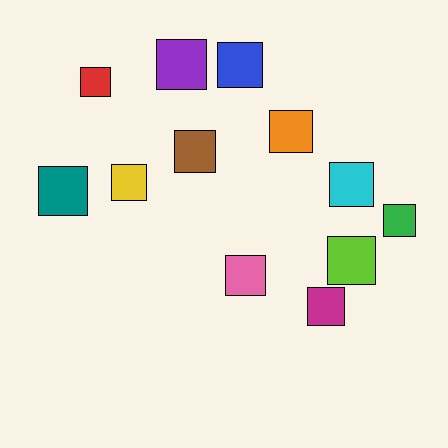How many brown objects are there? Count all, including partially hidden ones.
There is 1 brown object.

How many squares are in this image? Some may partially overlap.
There are 12 squares.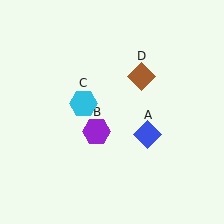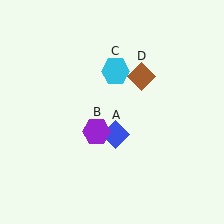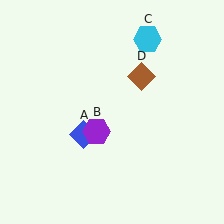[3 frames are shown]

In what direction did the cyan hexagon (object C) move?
The cyan hexagon (object C) moved up and to the right.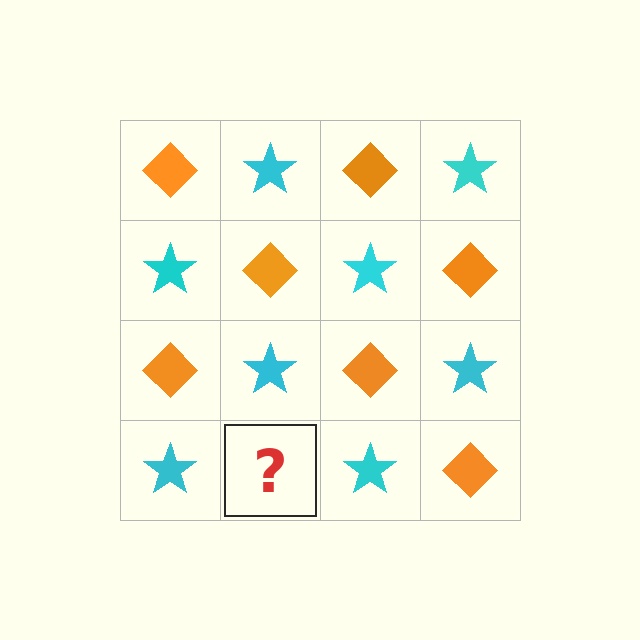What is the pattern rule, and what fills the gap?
The rule is that it alternates orange diamond and cyan star in a checkerboard pattern. The gap should be filled with an orange diamond.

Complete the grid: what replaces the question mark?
The question mark should be replaced with an orange diamond.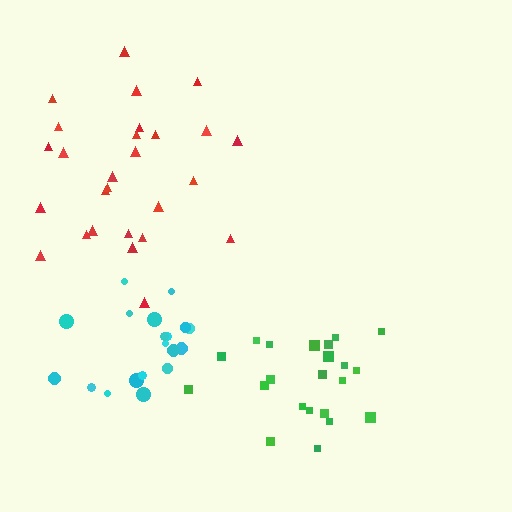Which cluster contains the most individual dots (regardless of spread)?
Red (27).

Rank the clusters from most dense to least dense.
green, red, cyan.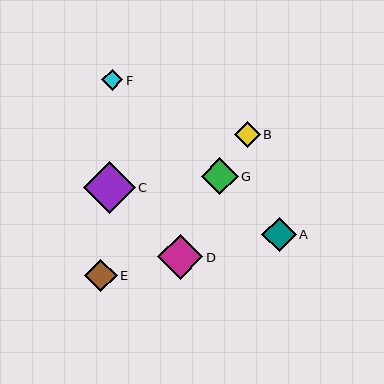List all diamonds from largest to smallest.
From largest to smallest: C, D, G, A, E, B, F.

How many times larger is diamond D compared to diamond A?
Diamond D is approximately 1.3 times the size of diamond A.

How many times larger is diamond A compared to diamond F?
Diamond A is approximately 1.7 times the size of diamond F.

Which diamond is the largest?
Diamond C is the largest with a size of approximately 51 pixels.